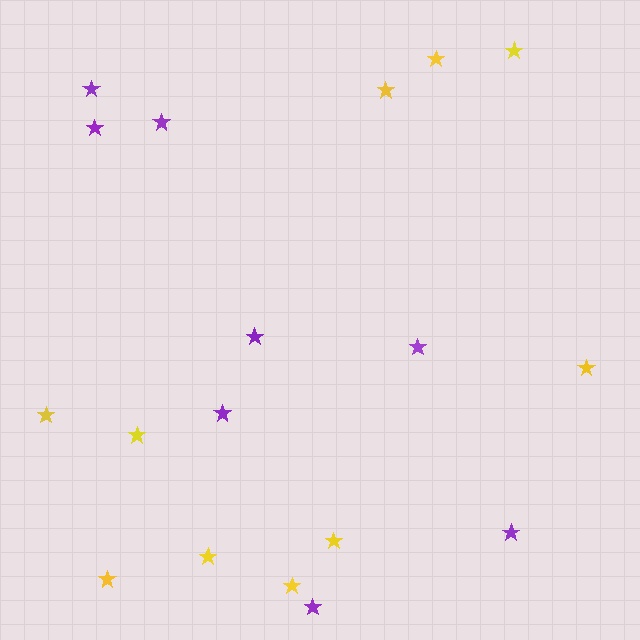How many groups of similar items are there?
There are 2 groups: one group of purple stars (8) and one group of yellow stars (10).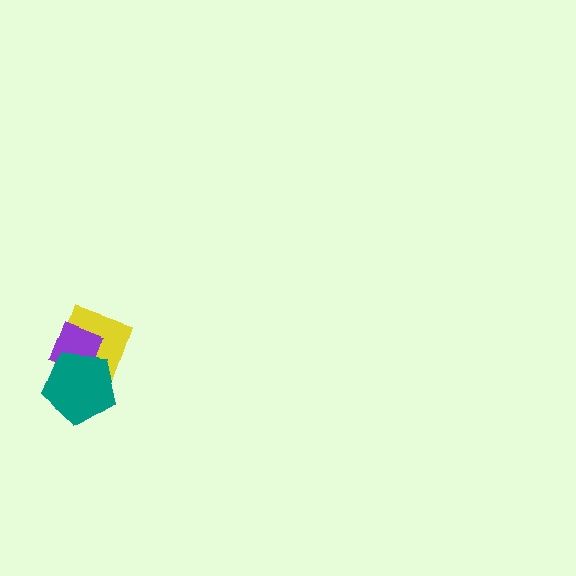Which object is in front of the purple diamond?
The teal pentagon is in front of the purple diamond.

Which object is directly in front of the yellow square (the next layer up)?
The purple diamond is directly in front of the yellow square.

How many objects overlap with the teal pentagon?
2 objects overlap with the teal pentagon.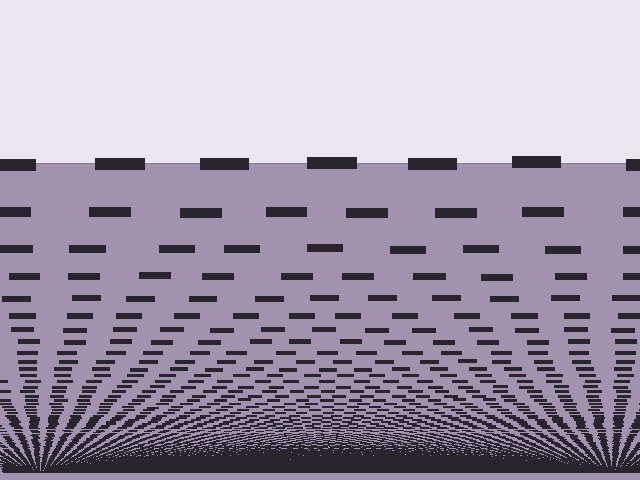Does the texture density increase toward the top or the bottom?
Density increases toward the bottom.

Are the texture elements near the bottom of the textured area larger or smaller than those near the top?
Smaller. The gradient is inverted — elements near the bottom are smaller and denser.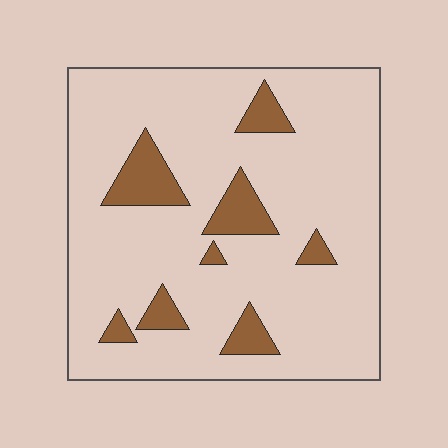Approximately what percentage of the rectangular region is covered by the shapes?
Approximately 15%.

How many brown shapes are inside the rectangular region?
8.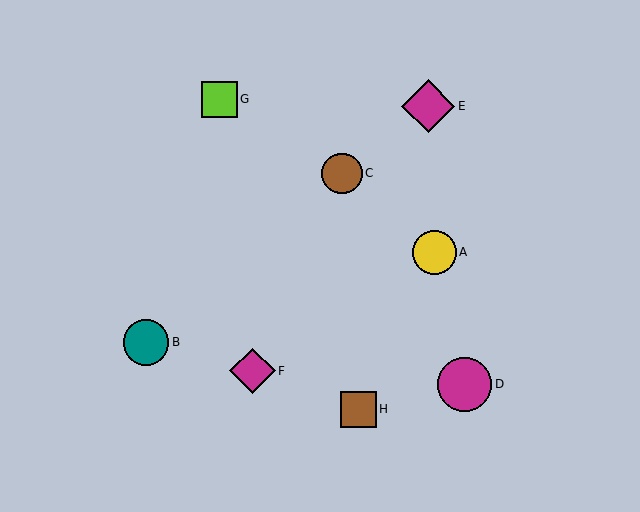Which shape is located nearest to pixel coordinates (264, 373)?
The magenta diamond (labeled F) at (253, 371) is nearest to that location.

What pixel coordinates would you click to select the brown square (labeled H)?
Click at (358, 409) to select the brown square H.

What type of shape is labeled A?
Shape A is a yellow circle.